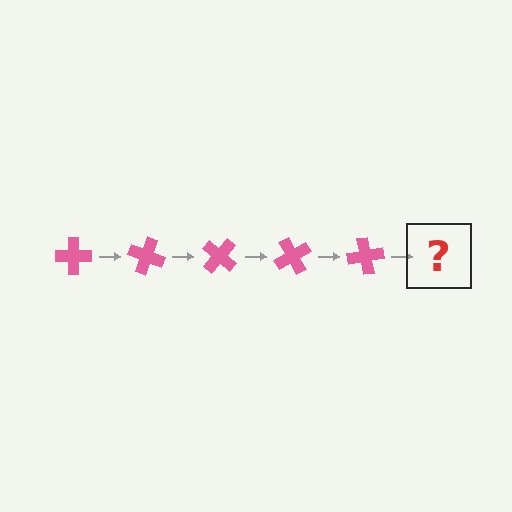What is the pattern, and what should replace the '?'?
The pattern is that the cross rotates 20 degrees each step. The '?' should be a pink cross rotated 100 degrees.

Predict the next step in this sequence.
The next step is a pink cross rotated 100 degrees.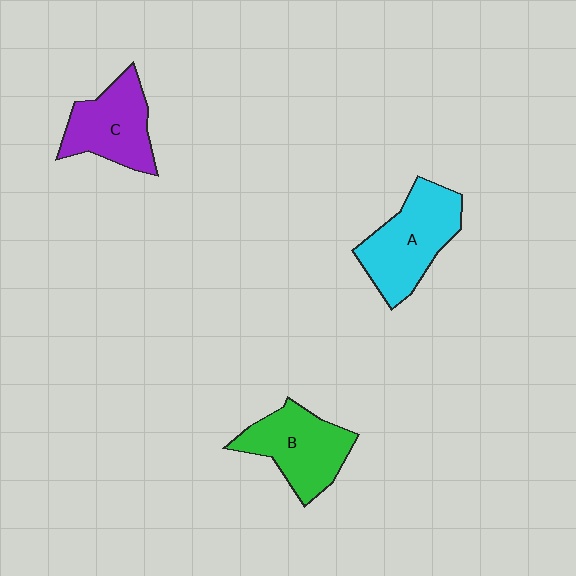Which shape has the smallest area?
Shape C (purple).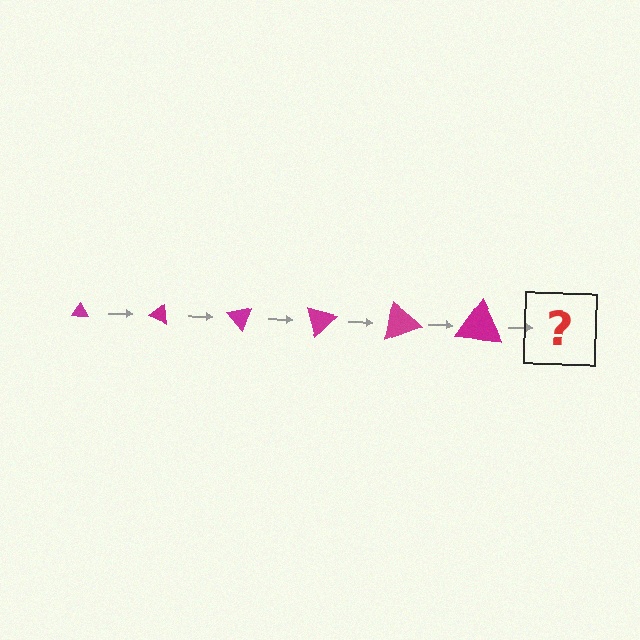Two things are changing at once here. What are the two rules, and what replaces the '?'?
The two rules are that the triangle grows larger each step and it rotates 25 degrees each step. The '?' should be a triangle, larger than the previous one and rotated 150 degrees from the start.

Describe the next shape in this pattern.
It should be a triangle, larger than the previous one and rotated 150 degrees from the start.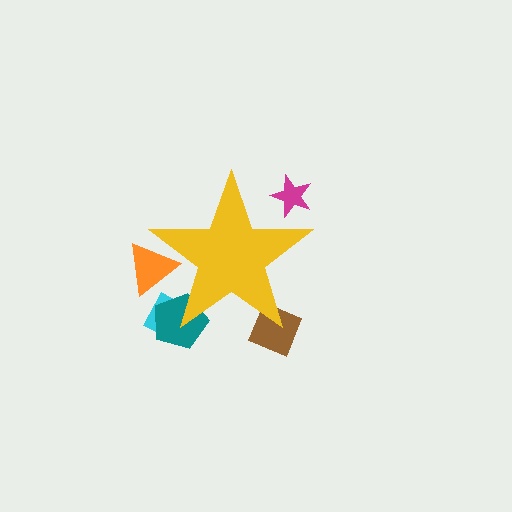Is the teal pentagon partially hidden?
Yes, the teal pentagon is partially hidden behind the yellow star.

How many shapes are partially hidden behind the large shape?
5 shapes are partially hidden.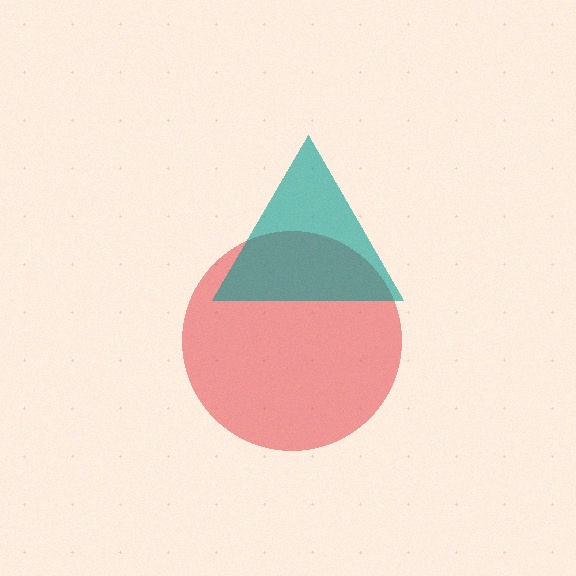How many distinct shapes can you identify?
There are 2 distinct shapes: a red circle, a teal triangle.